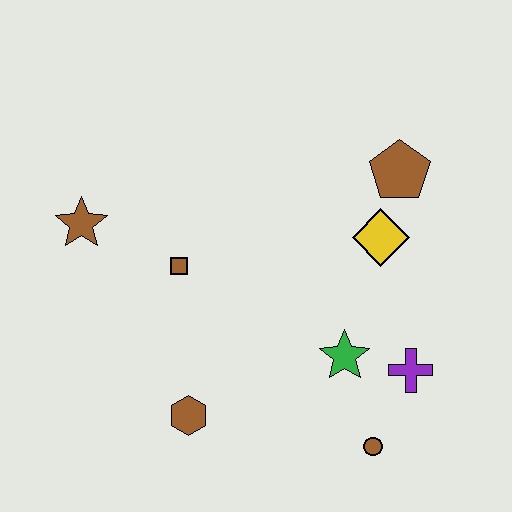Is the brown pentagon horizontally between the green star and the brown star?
No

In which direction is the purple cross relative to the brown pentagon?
The purple cross is below the brown pentagon.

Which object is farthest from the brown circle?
The brown star is farthest from the brown circle.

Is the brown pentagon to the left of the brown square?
No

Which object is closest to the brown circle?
The purple cross is closest to the brown circle.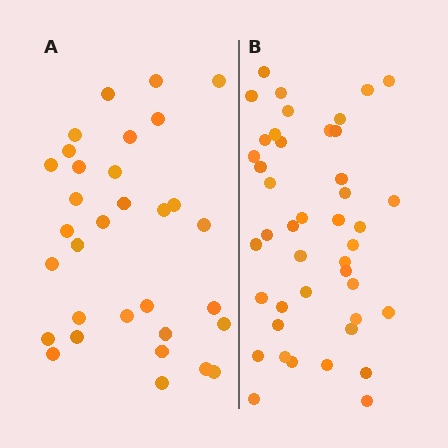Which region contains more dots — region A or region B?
Region B (the right region) has more dots.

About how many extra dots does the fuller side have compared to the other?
Region B has roughly 12 or so more dots than region A.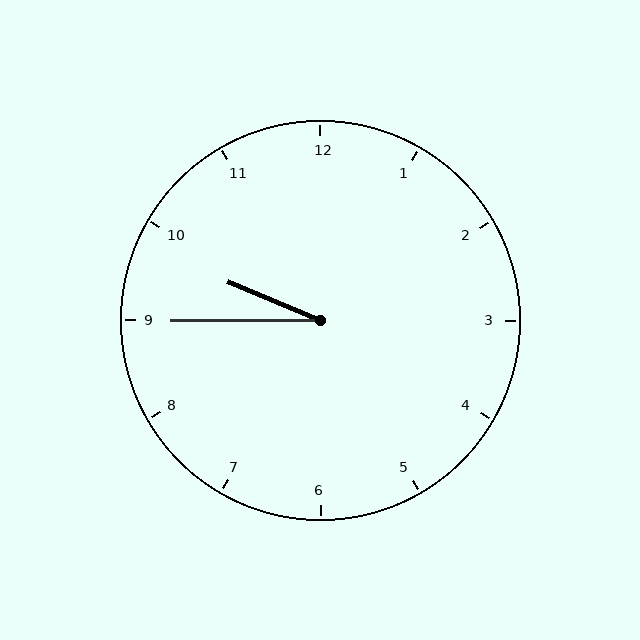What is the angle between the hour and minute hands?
Approximately 22 degrees.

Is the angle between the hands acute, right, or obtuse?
It is acute.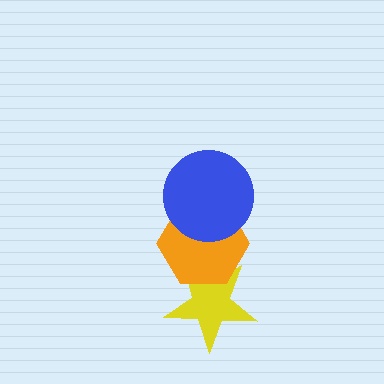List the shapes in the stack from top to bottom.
From top to bottom: the blue circle, the orange hexagon, the yellow star.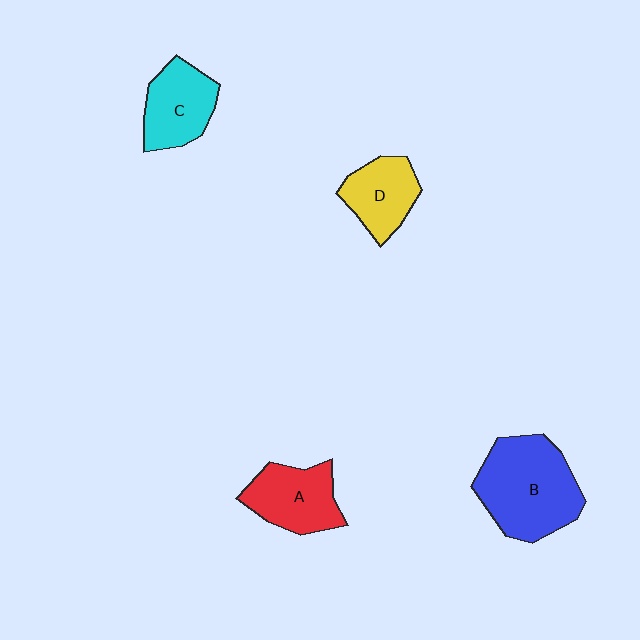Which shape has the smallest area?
Shape D (yellow).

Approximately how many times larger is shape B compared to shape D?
Approximately 1.8 times.